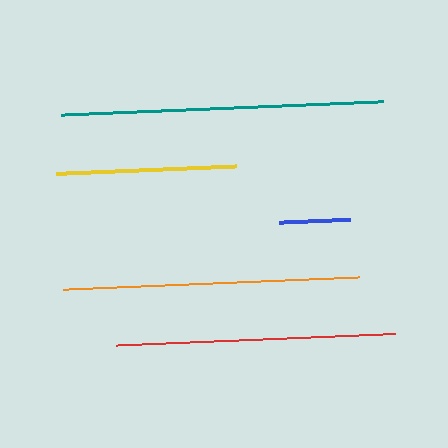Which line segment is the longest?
The teal line is the longest at approximately 321 pixels.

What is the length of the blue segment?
The blue segment is approximately 71 pixels long.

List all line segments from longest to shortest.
From longest to shortest: teal, orange, red, yellow, blue.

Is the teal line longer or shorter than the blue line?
The teal line is longer than the blue line.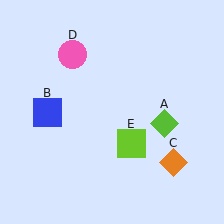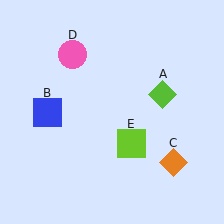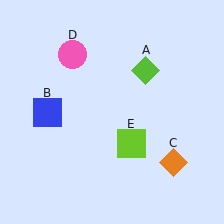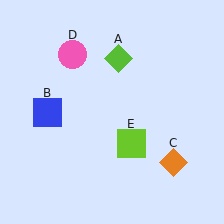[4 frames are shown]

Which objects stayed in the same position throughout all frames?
Blue square (object B) and orange diamond (object C) and pink circle (object D) and lime square (object E) remained stationary.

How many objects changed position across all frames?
1 object changed position: lime diamond (object A).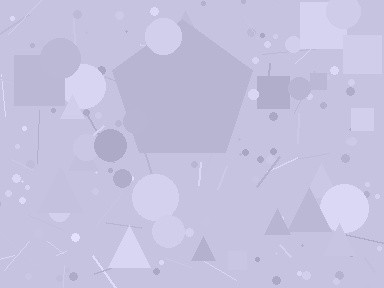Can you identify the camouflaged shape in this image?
The camouflaged shape is a pentagon.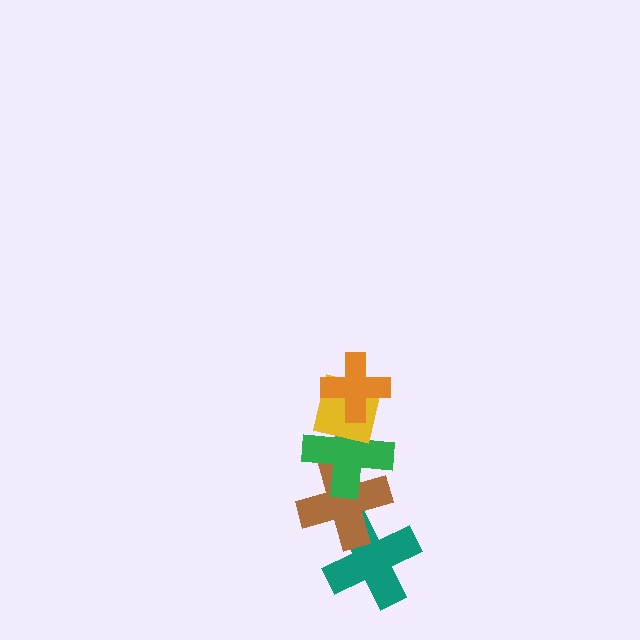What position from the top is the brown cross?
The brown cross is 4th from the top.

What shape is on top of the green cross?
The yellow square is on top of the green cross.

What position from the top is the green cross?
The green cross is 3rd from the top.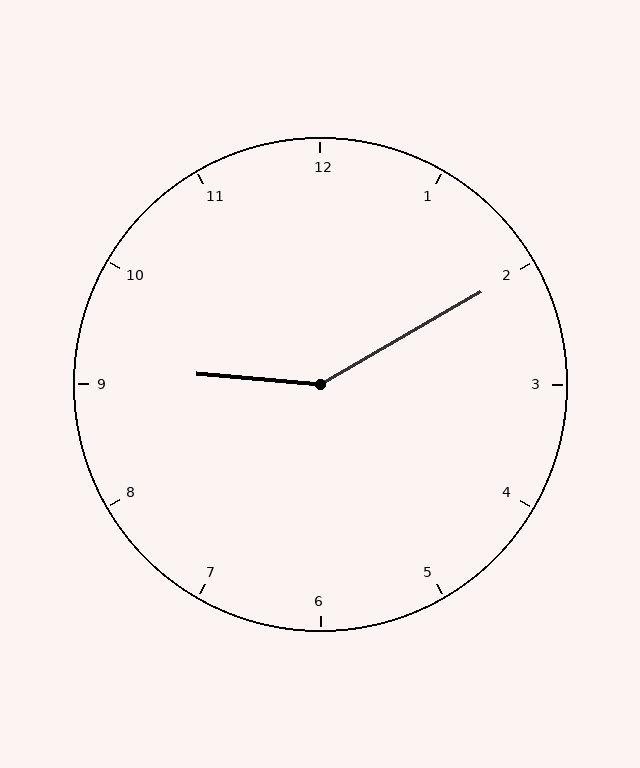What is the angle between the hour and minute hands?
Approximately 145 degrees.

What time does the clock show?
9:10.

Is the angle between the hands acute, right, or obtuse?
It is obtuse.